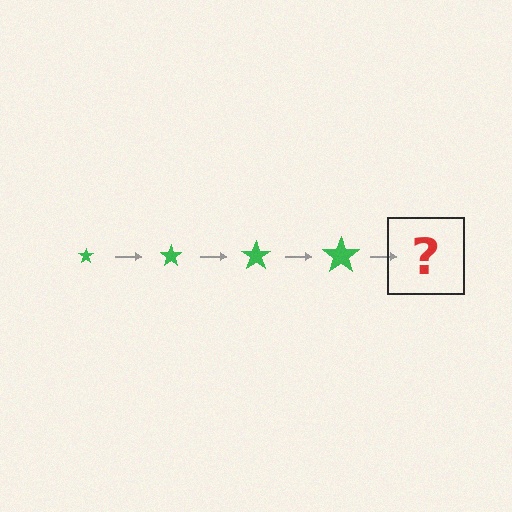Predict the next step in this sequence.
The next step is a green star, larger than the previous one.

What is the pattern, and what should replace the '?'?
The pattern is that the star gets progressively larger each step. The '?' should be a green star, larger than the previous one.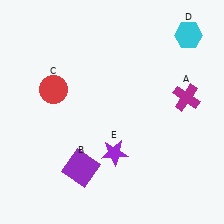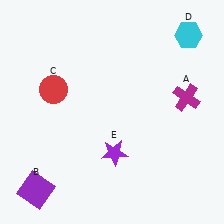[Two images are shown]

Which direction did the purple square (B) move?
The purple square (B) moved left.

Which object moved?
The purple square (B) moved left.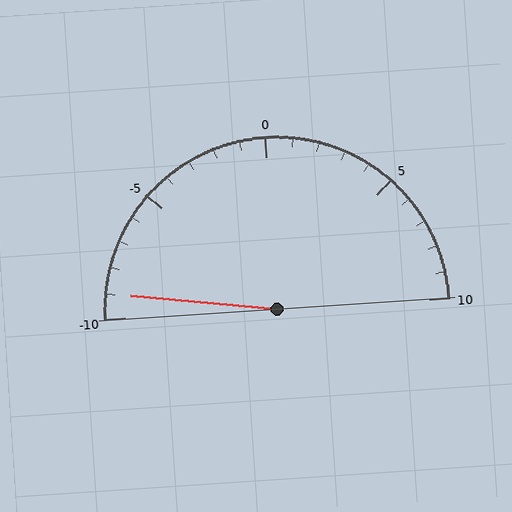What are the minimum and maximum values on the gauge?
The gauge ranges from -10 to 10.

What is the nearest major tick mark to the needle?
The nearest major tick mark is -10.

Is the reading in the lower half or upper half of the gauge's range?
The reading is in the lower half of the range (-10 to 10).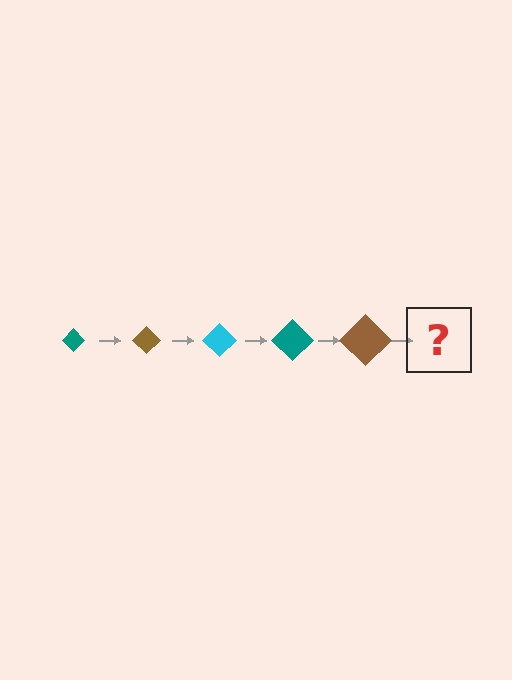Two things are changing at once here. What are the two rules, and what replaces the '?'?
The two rules are that the diamond grows larger each step and the color cycles through teal, brown, and cyan. The '?' should be a cyan diamond, larger than the previous one.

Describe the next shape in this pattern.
It should be a cyan diamond, larger than the previous one.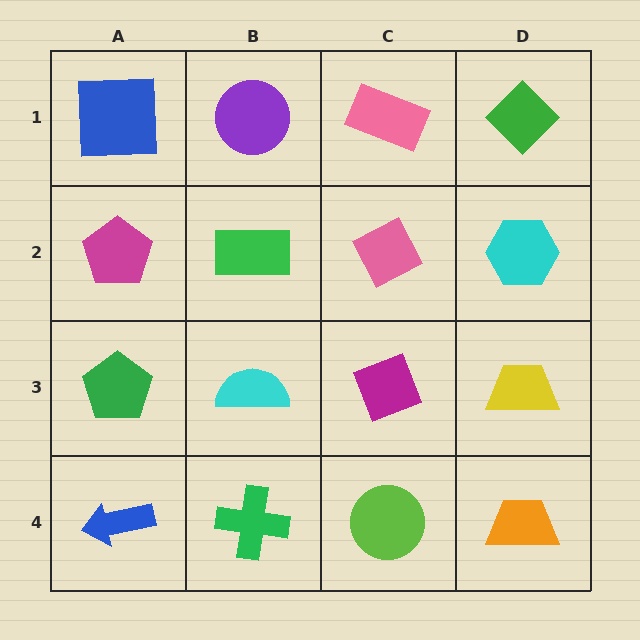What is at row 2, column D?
A cyan hexagon.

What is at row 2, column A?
A magenta pentagon.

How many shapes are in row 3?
4 shapes.